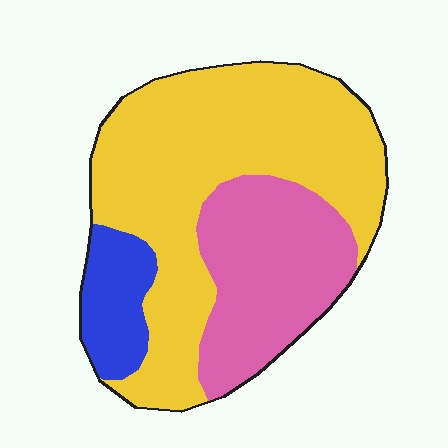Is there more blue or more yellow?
Yellow.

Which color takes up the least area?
Blue, at roughly 10%.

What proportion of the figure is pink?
Pink covers roughly 30% of the figure.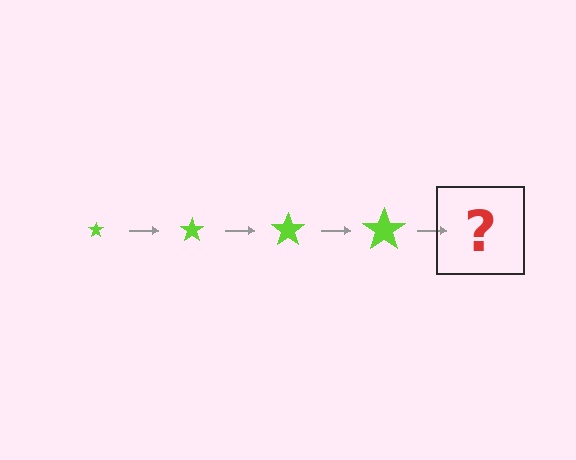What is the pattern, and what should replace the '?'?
The pattern is that the star gets progressively larger each step. The '?' should be a lime star, larger than the previous one.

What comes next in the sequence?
The next element should be a lime star, larger than the previous one.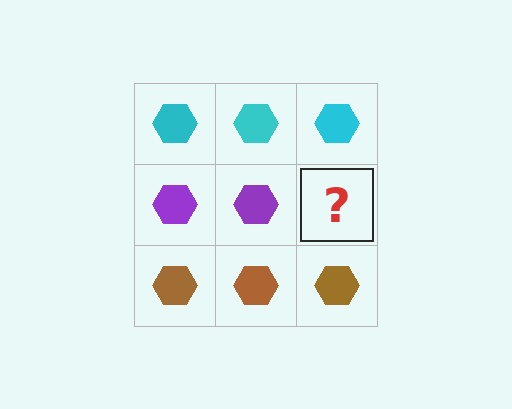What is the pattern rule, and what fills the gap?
The rule is that each row has a consistent color. The gap should be filled with a purple hexagon.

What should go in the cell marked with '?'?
The missing cell should contain a purple hexagon.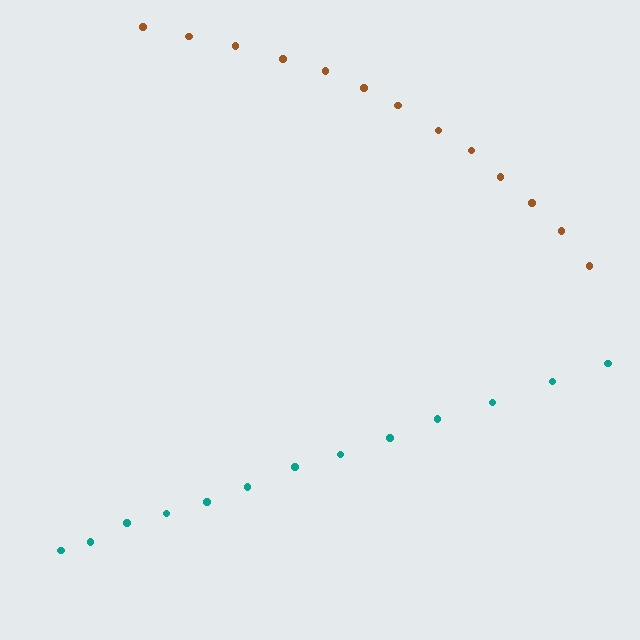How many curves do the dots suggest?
There are 2 distinct paths.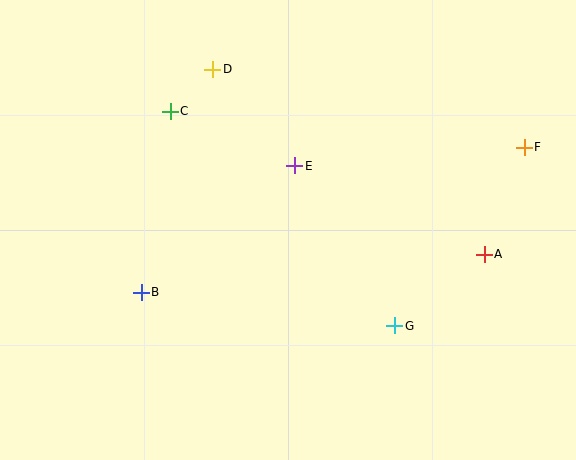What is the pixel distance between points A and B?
The distance between A and B is 345 pixels.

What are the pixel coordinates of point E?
Point E is at (295, 166).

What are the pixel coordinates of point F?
Point F is at (524, 147).